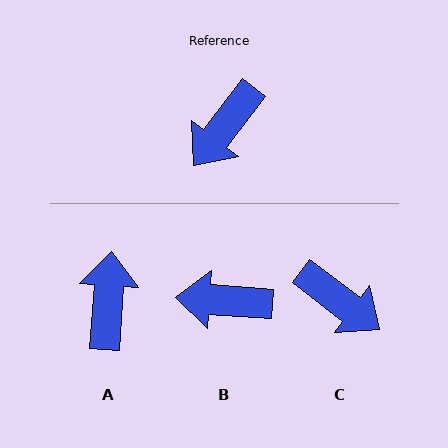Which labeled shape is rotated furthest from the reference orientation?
A, about 146 degrees away.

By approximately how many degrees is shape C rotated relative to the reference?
Approximately 91 degrees counter-clockwise.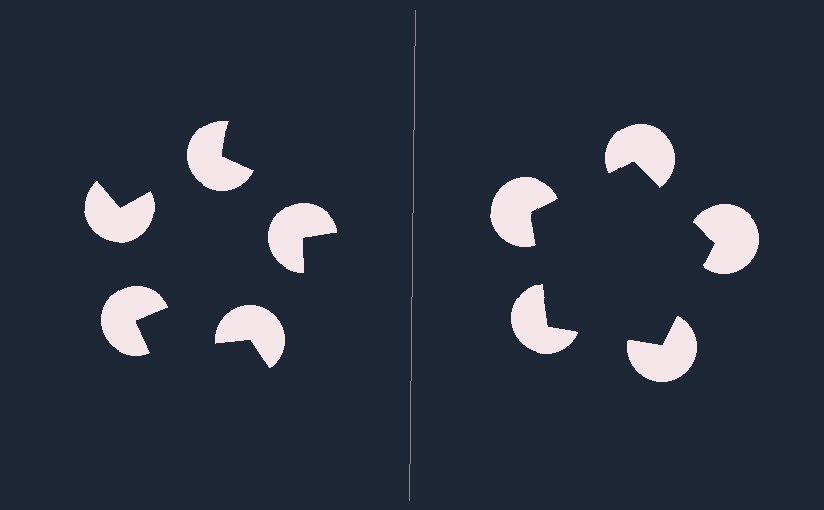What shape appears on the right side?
An illusory pentagon.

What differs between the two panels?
The pac-man discs are positioned identically on both sides; only the wedge orientations differ. On the right they align to a pentagon; on the left they are misaligned.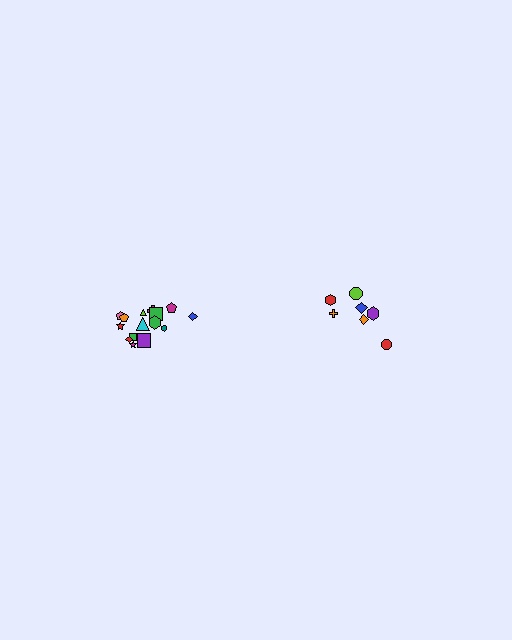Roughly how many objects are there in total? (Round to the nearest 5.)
Roughly 20 objects in total.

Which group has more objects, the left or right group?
The left group.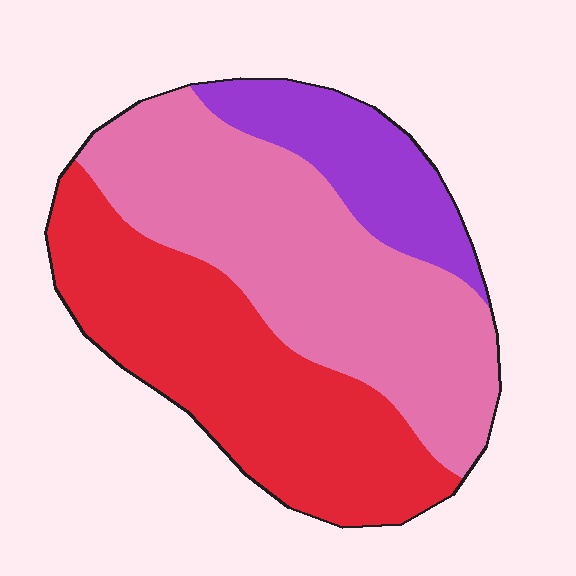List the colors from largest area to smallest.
From largest to smallest: pink, red, purple.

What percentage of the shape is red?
Red covers around 40% of the shape.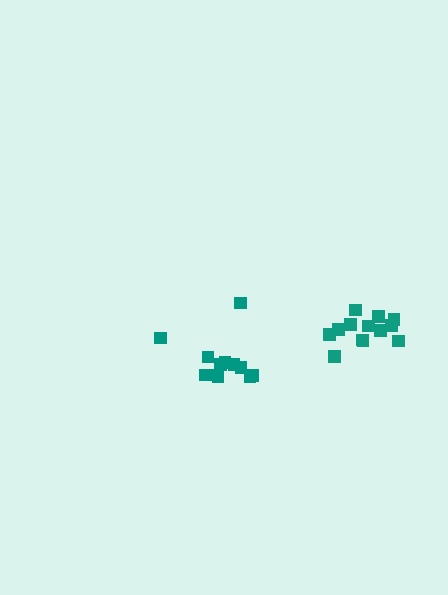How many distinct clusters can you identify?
There are 2 distinct clusters.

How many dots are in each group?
Group 1: 12 dots, Group 2: 13 dots (25 total).